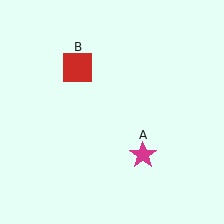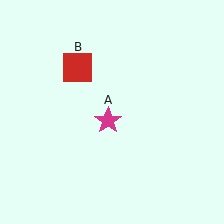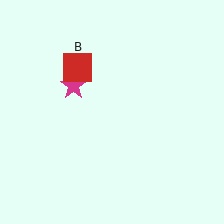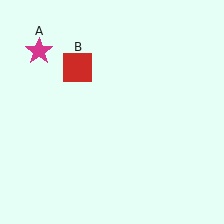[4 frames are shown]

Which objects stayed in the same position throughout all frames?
Red square (object B) remained stationary.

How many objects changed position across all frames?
1 object changed position: magenta star (object A).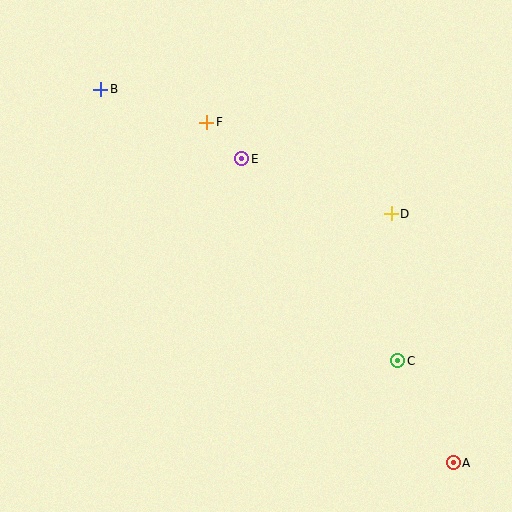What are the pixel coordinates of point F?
Point F is at (207, 122).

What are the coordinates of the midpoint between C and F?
The midpoint between C and F is at (302, 242).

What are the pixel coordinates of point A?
Point A is at (453, 463).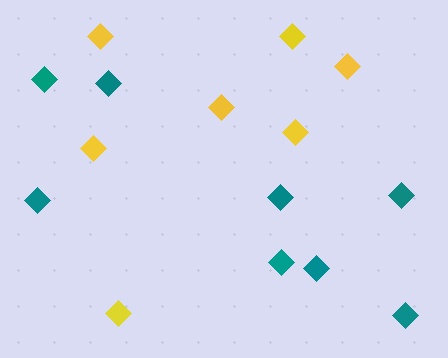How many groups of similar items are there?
There are 2 groups: one group of yellow diamonds (7) and one group of teal diamonds (8).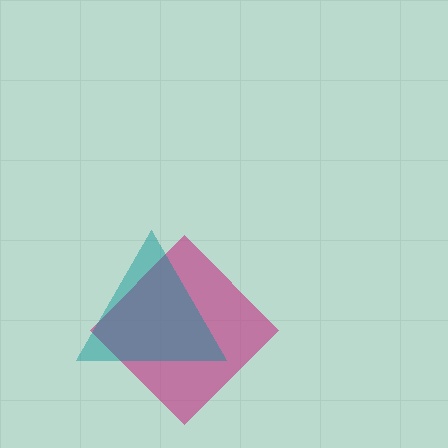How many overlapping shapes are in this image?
There are 2 overlapping shapes in the image.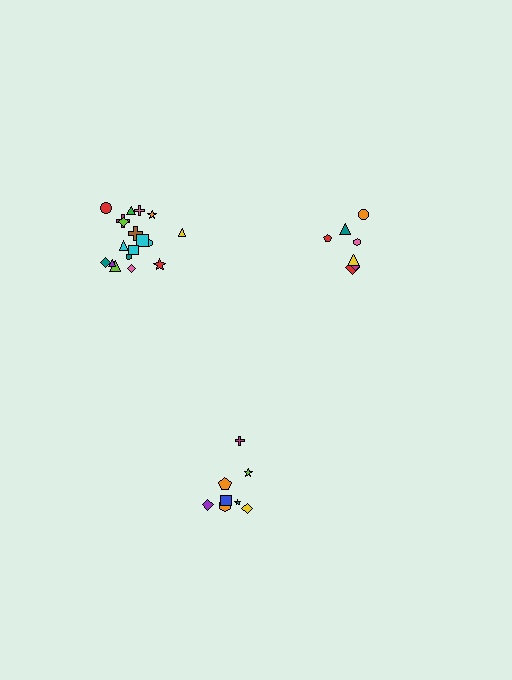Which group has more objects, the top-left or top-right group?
The top-left group.